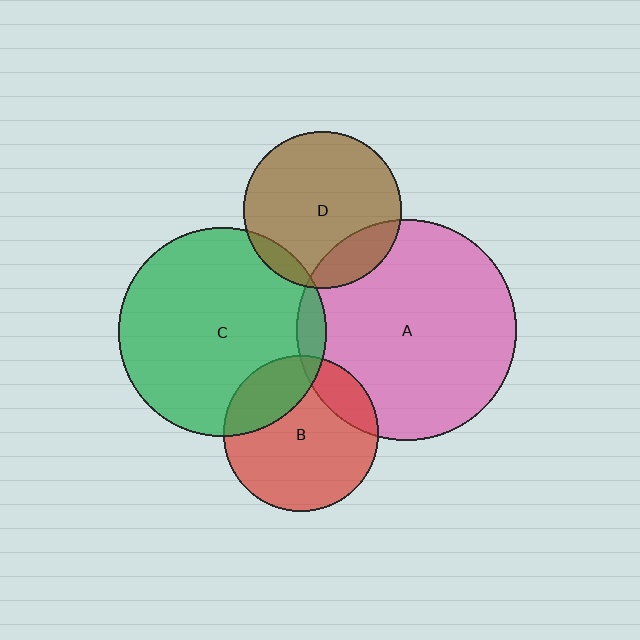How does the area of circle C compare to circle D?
Approximately 1.7 times.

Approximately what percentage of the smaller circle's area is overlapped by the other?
Approximately 5%.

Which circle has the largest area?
Circle A (pink).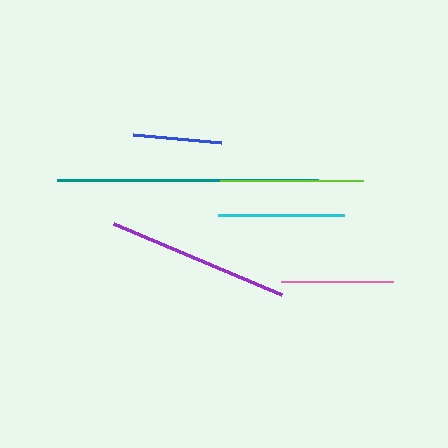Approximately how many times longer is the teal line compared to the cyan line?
The teal line is approximately 2.1 times the length of the cyan line.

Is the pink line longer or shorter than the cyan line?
The cyan line is longer than the pink line.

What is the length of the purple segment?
The purple segment is approximately 183 pixels long.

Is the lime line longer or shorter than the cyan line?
The lime line is longer than the cyan line.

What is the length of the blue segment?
The blue segment is approximately 88 pixels long.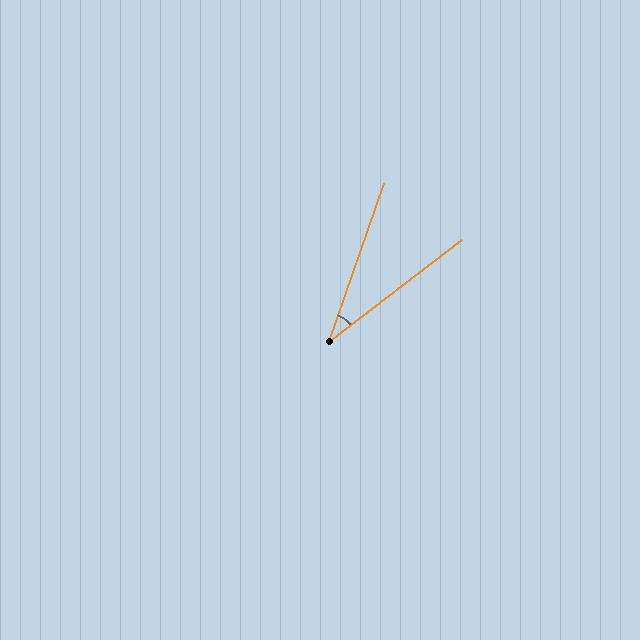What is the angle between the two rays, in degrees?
Approximately 33 degrees.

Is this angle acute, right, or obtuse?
It is acute.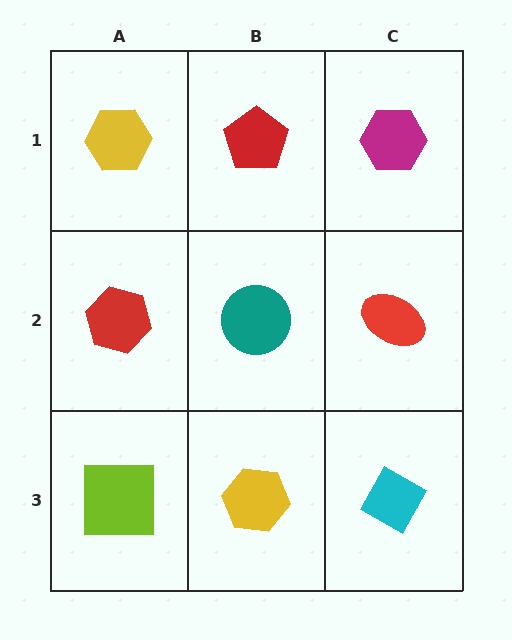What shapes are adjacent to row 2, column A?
A yellow hexagon (row 1, column A), a lime square (row 3, column A), a teal circle (row 2, column B).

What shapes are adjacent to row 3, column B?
A teal circle (row 2, column B), a lime square (row 3, column A), a cyan diamond (row 3, column C).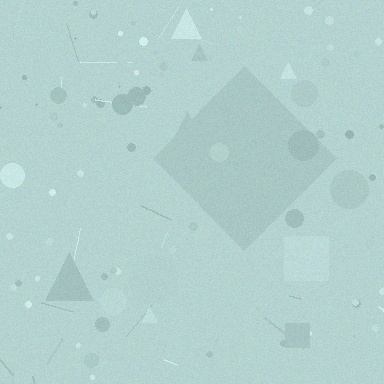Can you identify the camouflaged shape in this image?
The camouflaged shape is a diamond.